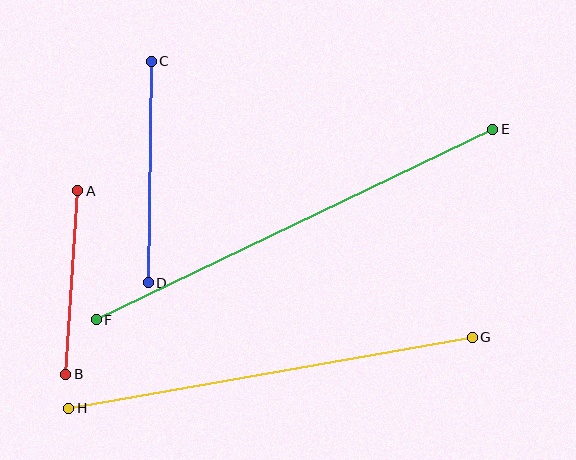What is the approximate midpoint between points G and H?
The midpoint is at approximately (271, 373) pixels.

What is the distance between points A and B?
The distance is approximately 184 pixels.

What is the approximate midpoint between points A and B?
The midpoint is at approximately (72, 283) pixels.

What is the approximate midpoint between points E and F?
The midpoint is at approximately (294, 225) pixels.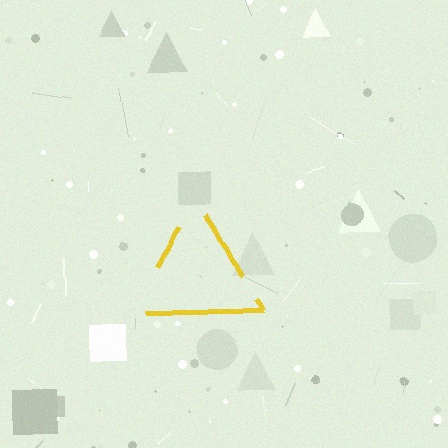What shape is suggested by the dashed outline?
The dashed outline suggests a triangle.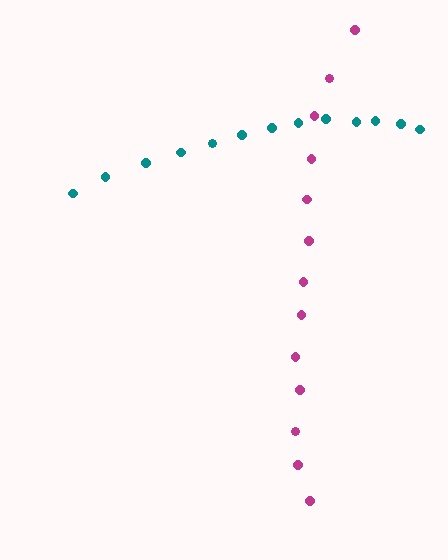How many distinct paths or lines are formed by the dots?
There are 2 distinct paths.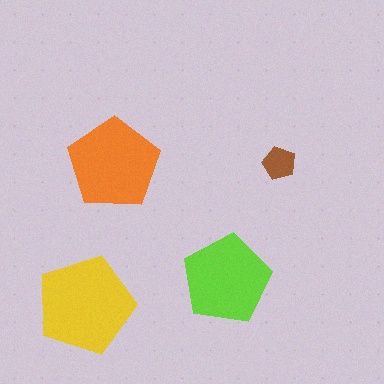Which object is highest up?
The brown pentagon is topmost.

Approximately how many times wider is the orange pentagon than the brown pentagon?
About 3 times wider.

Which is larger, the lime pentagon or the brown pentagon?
The lime one.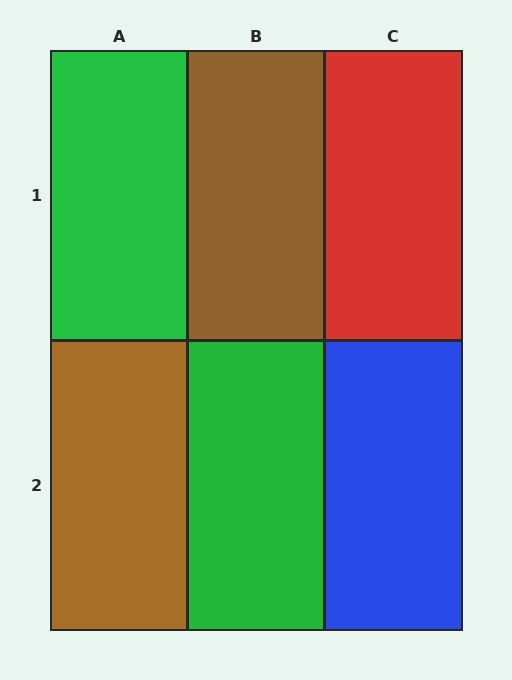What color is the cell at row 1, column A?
Green.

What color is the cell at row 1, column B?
Brown.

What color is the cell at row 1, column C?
Red.